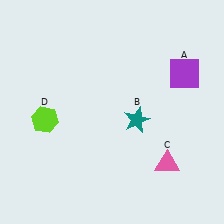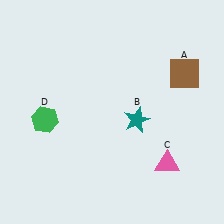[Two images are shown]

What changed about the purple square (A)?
In Image 1, A is purple. In Image 2, it changed to brown.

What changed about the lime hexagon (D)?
In Image 1, D is lime. In Image 2, it changed to green.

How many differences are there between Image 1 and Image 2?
There are 2 differences between the two images.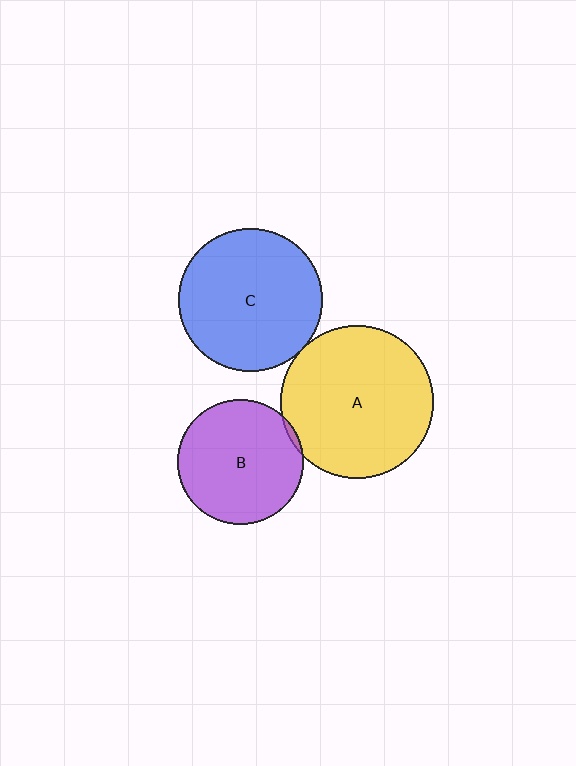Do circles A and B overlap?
Yes.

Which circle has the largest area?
Circle A (yellow).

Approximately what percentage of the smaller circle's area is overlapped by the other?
Approximately 5%.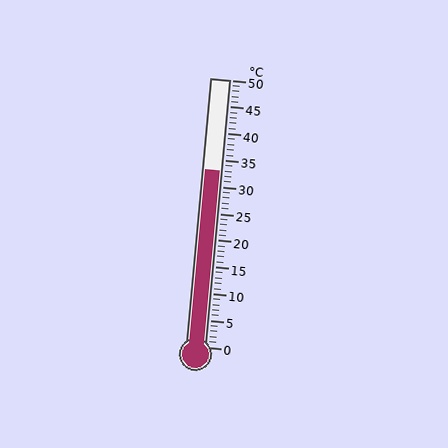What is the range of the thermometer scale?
The thermometer scale ranges from 0°C to 50°C.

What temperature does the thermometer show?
The thermometer shows approximately 33°C.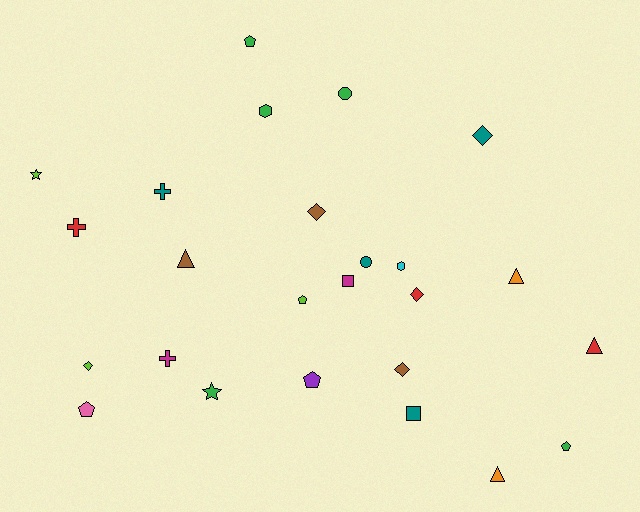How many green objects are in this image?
There are 5 green objects.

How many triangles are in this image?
There are 4 triangles.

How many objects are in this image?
There are 25 objects.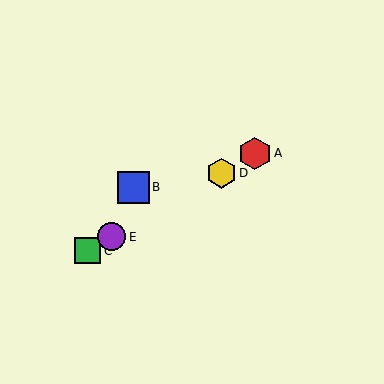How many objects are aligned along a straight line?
4 objects (A, C, D, E) are aligned along a straight line.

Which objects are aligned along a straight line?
Objects A, C, D, E are aligned along a straight line.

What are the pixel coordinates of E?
Object E is at (112, 237).